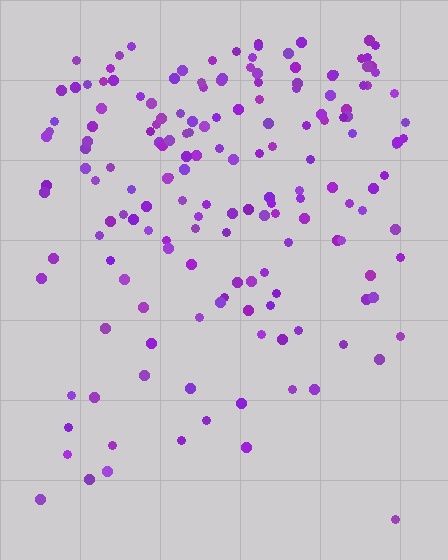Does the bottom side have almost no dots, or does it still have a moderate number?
Still a moderate number, just noticeably fewer than the top.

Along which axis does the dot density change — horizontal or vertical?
Vertical.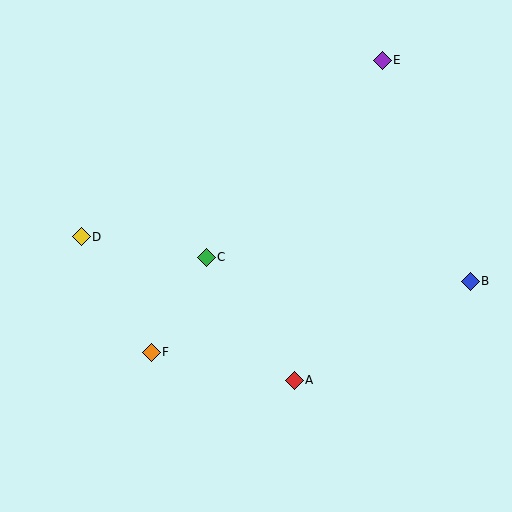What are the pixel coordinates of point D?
Point D is at (81, 237).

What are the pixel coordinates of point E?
Point E is at (382, 60).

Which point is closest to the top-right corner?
Point E is closest to the top-right corner.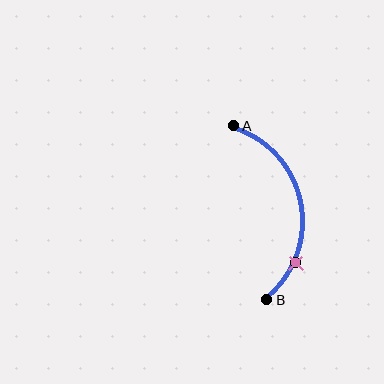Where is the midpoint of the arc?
The arc midpoint is the point on the curve farthest from the straight line joining A and B. It sits to the right of that line.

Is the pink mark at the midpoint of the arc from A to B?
No. The pink mark lies on the arc but is closer to endpoint B. The arc midpoint would be at the point on the curve equidistant along the arc from both A and B.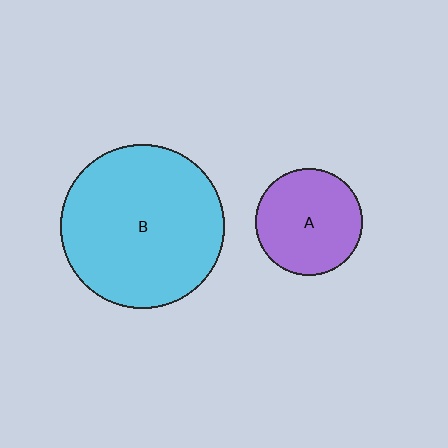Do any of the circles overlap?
No, none of the circles overlap.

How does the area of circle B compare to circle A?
Approximately 2.3 times.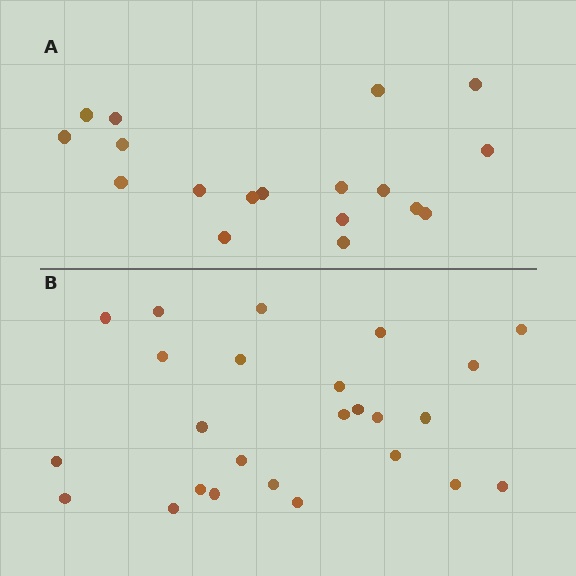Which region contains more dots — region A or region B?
Region B (the bottom region) has more dots.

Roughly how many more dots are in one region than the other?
Region B has roughly 8 or so more dots than region A.